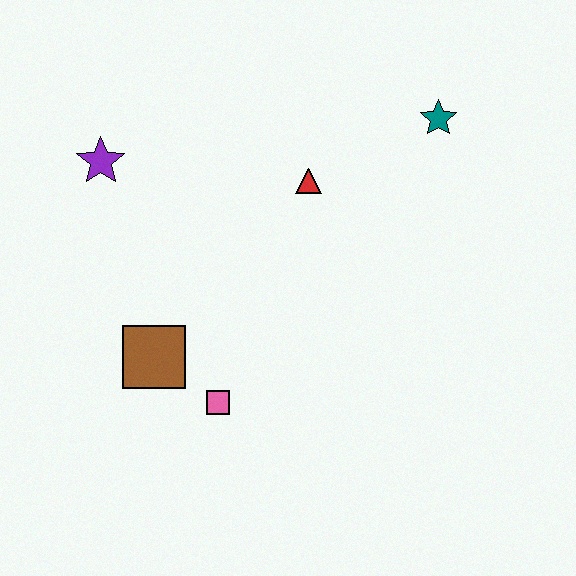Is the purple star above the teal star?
No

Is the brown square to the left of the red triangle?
Yes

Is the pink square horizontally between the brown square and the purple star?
No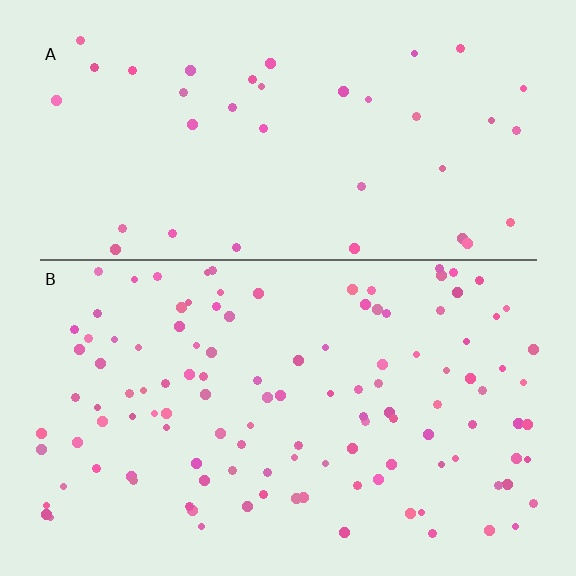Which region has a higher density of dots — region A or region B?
B (the bottom).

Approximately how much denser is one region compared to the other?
Approximately 3.1× — region B over region A.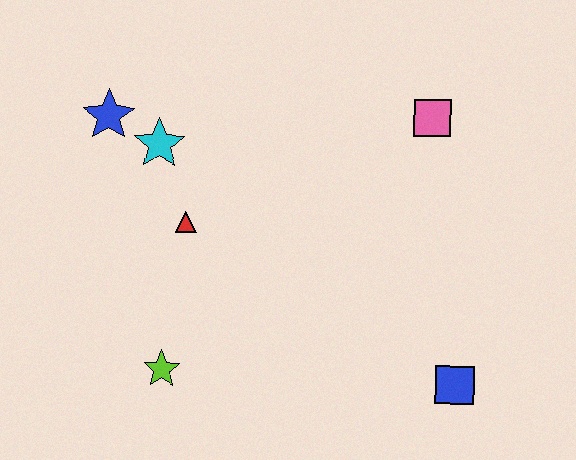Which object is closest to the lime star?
The red triangle is closest to the lime star.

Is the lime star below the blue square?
No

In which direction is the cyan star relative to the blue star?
The cyan star is to the right of the blue star.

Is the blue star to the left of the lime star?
Yes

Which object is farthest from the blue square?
The blue star is farthest from the blue square.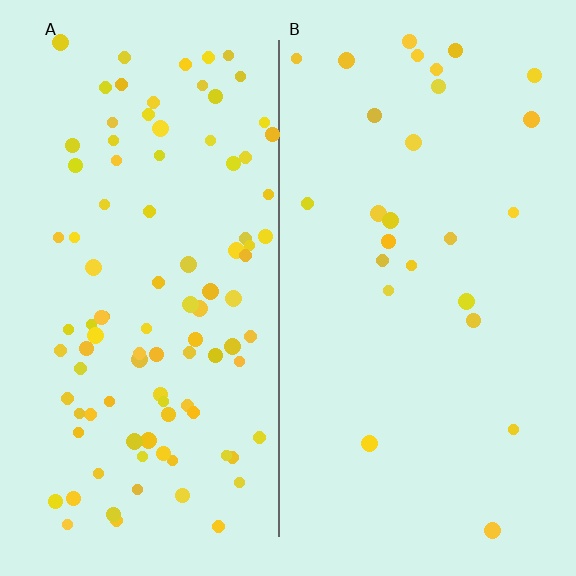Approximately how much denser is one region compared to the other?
Approximately 3.8× — region A over region B.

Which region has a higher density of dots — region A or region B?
A (the left).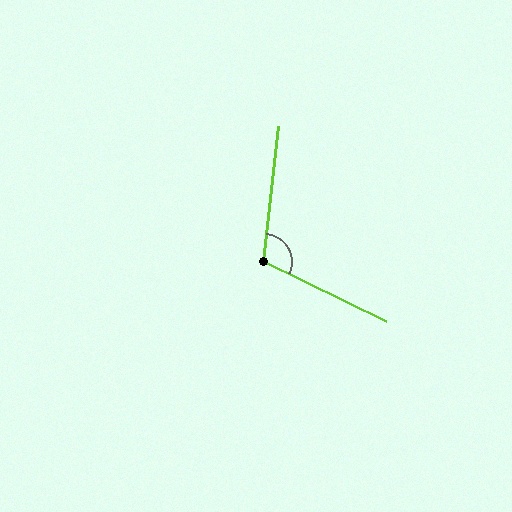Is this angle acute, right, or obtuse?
It is obtuse.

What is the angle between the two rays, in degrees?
Approximately 110 degrees.